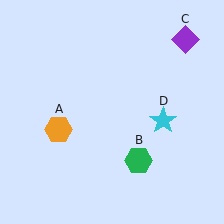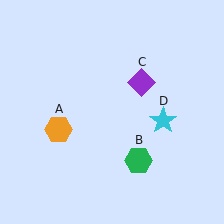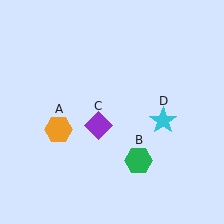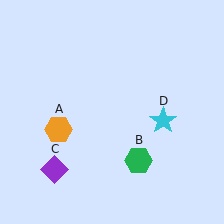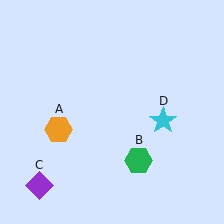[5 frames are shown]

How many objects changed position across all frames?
1 object changed position: purple diamond (object C).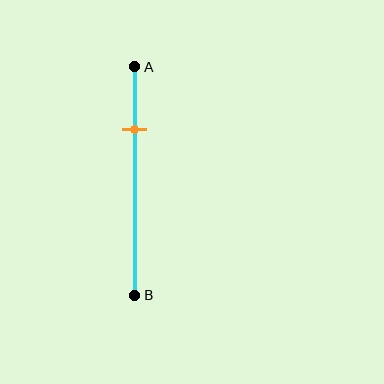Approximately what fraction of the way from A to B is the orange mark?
The orange mark is approximately 25% of the way from A to B.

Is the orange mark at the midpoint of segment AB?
No, the mark is at about 25% from A, not at the 50% midpoint.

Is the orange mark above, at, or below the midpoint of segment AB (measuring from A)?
The orange mark is above the midpoint of segment AB.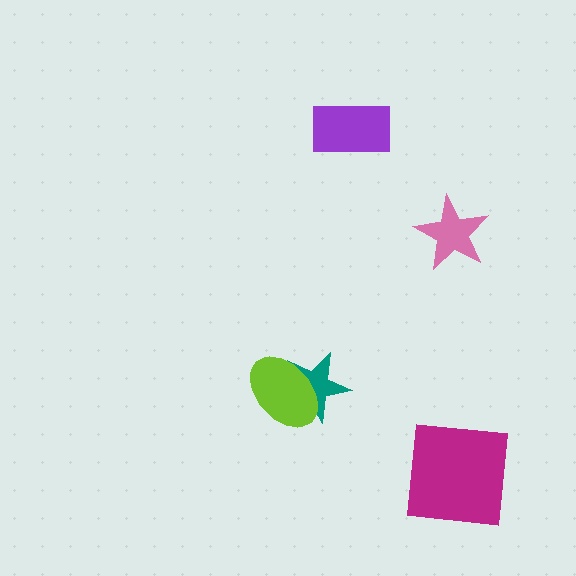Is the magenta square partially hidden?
No, no other shape covers it.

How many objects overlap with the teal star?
1 object overlaps with the teal star.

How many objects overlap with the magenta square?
0 objects overlap with the magenta square.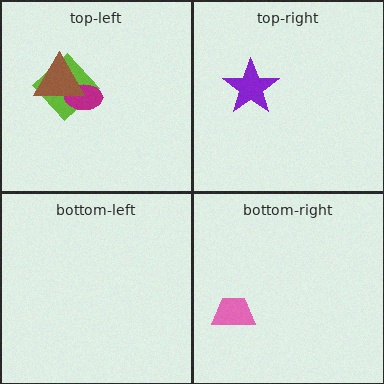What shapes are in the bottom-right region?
The pink trapezoid.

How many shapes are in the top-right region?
1.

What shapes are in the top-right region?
The purple star.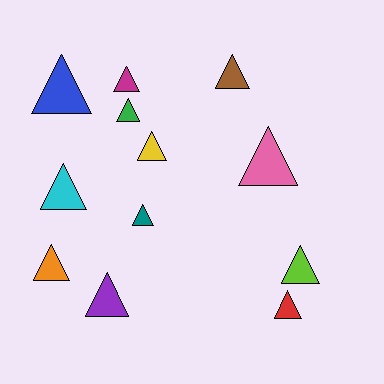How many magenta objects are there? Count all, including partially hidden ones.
There is 1 magenta object.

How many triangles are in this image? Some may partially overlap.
There are 12 triangles.